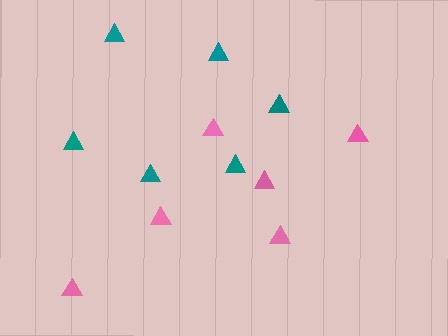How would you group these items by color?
There are 2 groups: one group of teal triangles (6) and one group of pink triangles (6).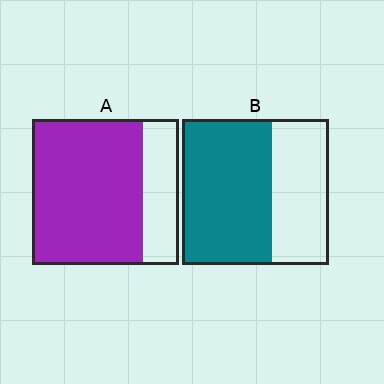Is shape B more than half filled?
Yes.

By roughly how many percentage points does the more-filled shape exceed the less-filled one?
By roughly 15 percentage points (A over B).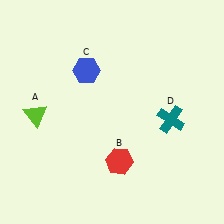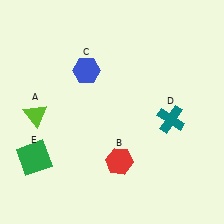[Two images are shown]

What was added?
A green square (E) was added in Image 2.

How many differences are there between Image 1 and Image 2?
There is 1 difference between the two images.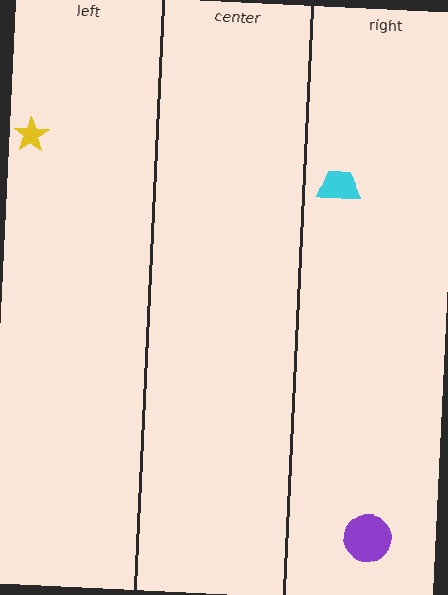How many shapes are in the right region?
2.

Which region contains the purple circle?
The right region.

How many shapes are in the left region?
1.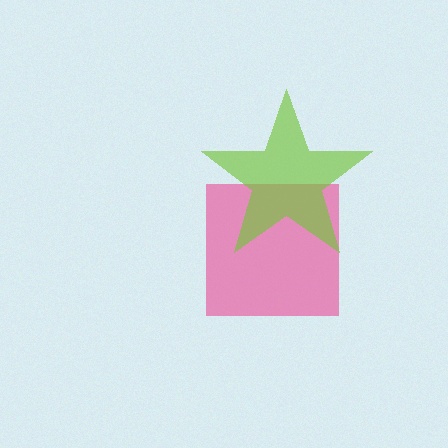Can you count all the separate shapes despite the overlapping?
Yes, there are 2 separate shapes.